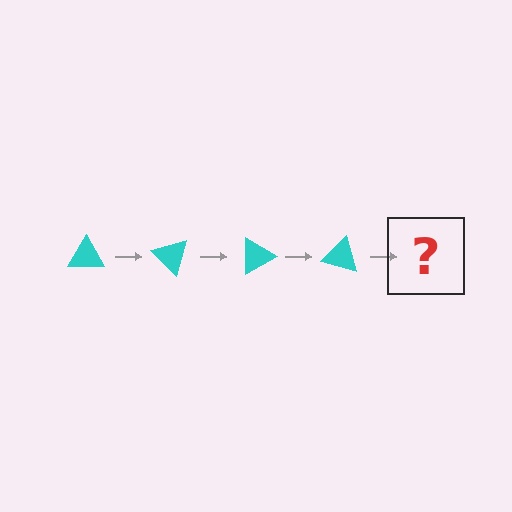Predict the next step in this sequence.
The next step is a cyan triangle rotated 180 degrees.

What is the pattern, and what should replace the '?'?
The pattern is that the triangle rotates 45 degrees each step. The '?' should be a cyan triangle rotated 180 degrees.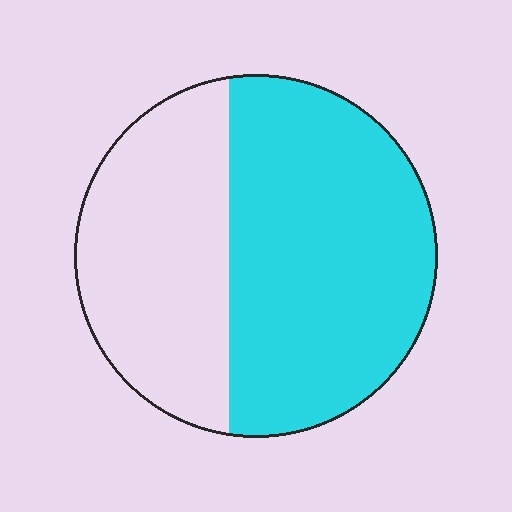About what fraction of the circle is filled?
About three fifths (3/5).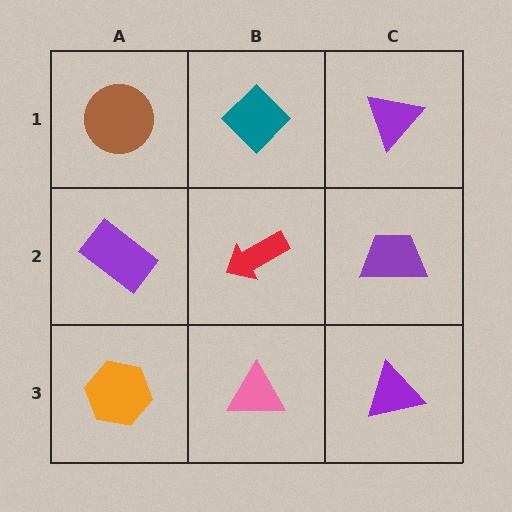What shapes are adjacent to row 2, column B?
A teal diamond (row 1, column B), a pink triangle (row 3, column B), a purple rectangle (row 2, column A), a purple trapezoid (row 2, column C).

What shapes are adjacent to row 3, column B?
A red arrow (row 2, column B), an orange hexagon (row 3, column A), a purple triangle (row 3, column C).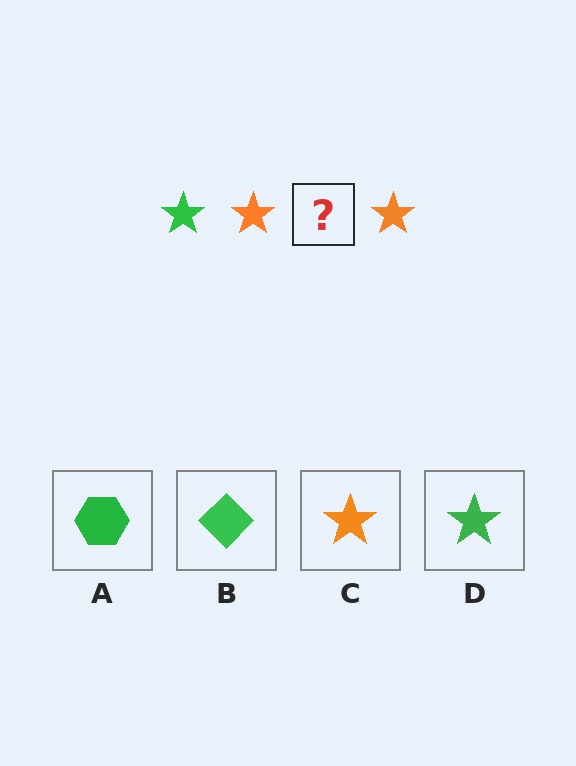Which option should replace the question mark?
Option D.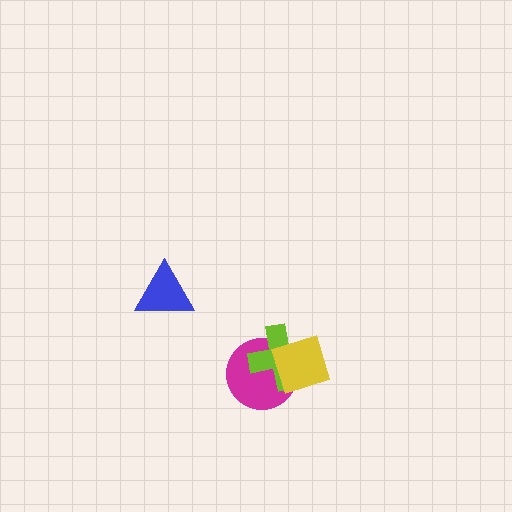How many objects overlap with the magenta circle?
2 objects overlap with the magenta circle.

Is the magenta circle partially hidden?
Yes, it is partially covered by another shape.